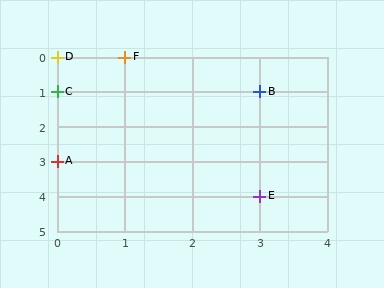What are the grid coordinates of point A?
Point A is at grid coordinates (0, 3).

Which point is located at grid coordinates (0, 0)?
Point D is at (0, 0).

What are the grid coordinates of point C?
Point C is at grid coordinates (0, 1).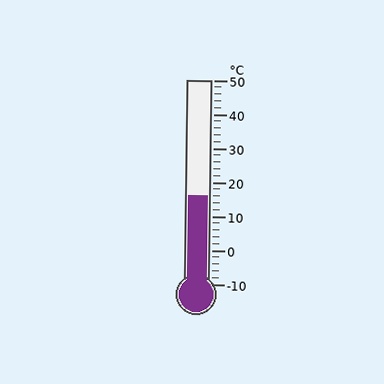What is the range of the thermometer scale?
The thermometer scale ranges from -10°C to 50°C.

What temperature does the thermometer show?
The thermometer shows approximately 16°C.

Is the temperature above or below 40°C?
The temperature is below 40°C.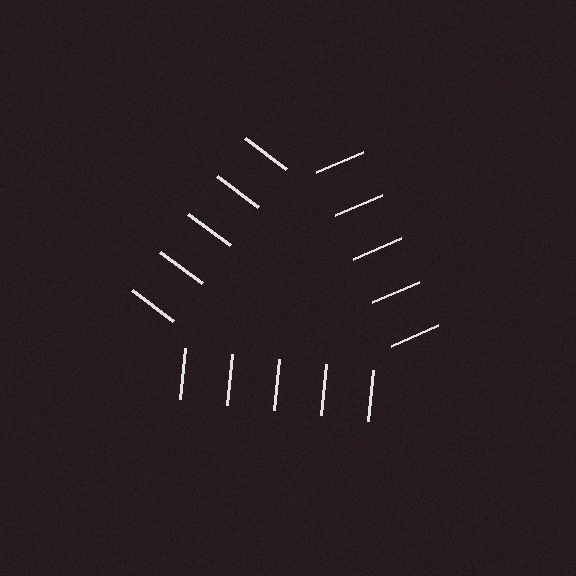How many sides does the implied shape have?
3 sides — the line-ends trace a triangle.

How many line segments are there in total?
15 — 5 along each of the 3 edges.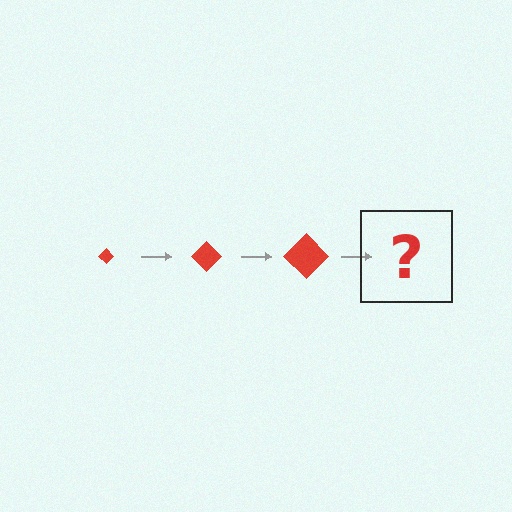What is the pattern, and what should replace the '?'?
The pattern is that the diamond gets progressively larger each step. The '?' should be a red diamond, larger than the previous one.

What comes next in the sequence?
The next element should be a red diamond, larger than the previous one.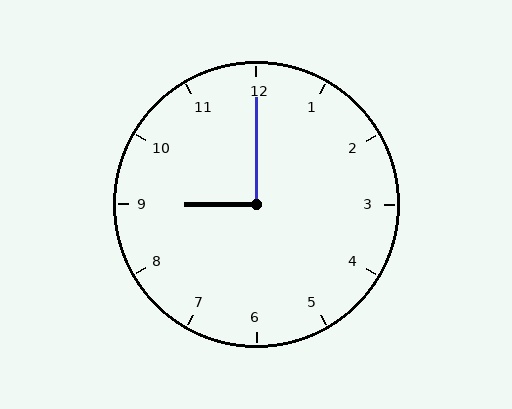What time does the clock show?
9:00.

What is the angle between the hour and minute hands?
Approximately 90 degrees.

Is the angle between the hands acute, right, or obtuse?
It is right.